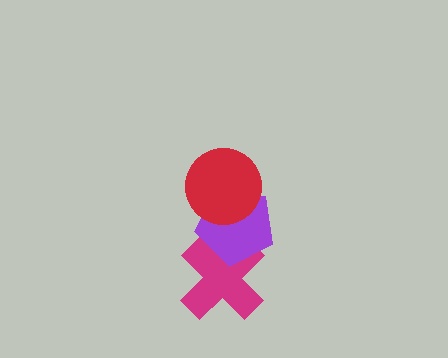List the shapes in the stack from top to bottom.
From top to bottom: the red circle, the purple pentagon, the magenta cross.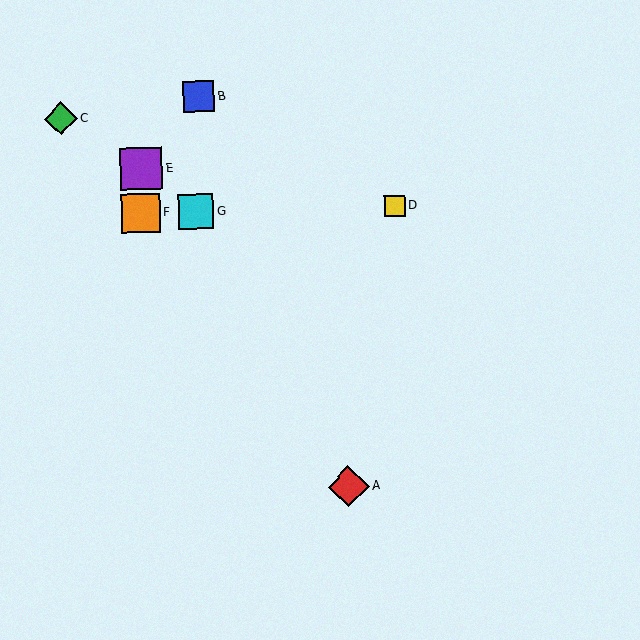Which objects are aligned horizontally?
Objects D, F, G are aligned horizontally.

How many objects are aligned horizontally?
3 objects (D, F, G) are aligned horizontally.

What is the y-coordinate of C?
Object C is at y≈119.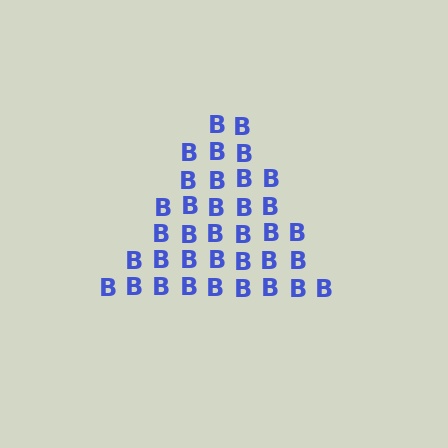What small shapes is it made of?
It is made of small letter B's.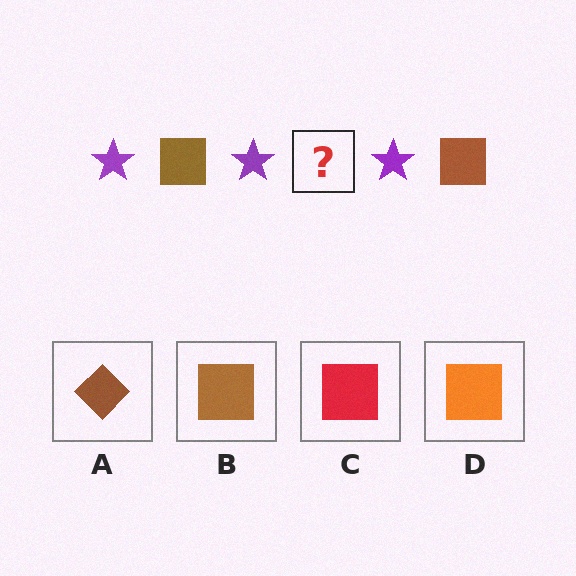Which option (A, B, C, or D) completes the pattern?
B.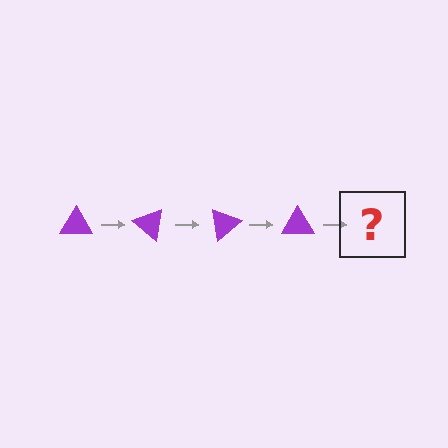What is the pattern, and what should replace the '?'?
The pattern is that the triangle rotates 40 degrees each step. The '?' should be a purple triangle rotated 160 degrees.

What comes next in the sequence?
The next element should be a purple triangle rotated 160 degrees.